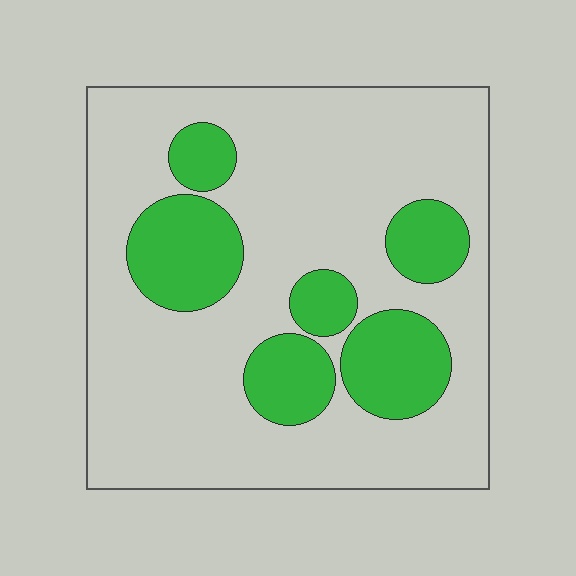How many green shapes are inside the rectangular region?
6.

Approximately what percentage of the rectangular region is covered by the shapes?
Approximately 25%.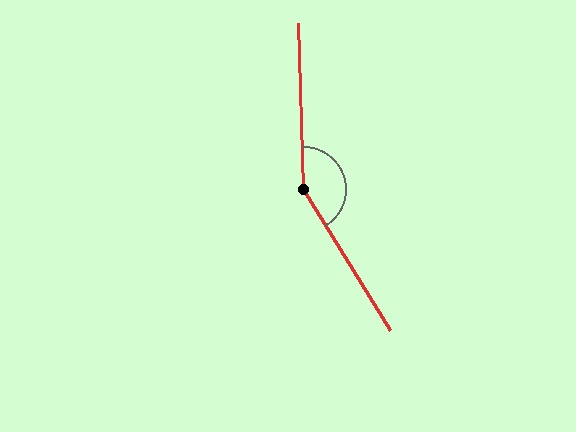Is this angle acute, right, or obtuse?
It is obtuse.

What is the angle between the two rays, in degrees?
Approximately 150 degrees.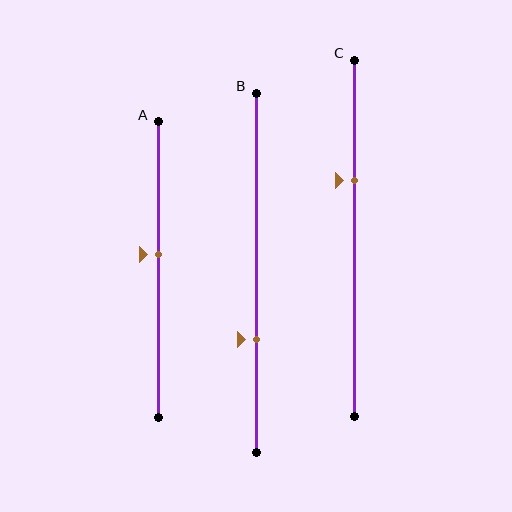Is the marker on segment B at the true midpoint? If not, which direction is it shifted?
No, the marker on segment B is shifted downward by about 19% of the segment length.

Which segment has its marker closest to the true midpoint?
Segment A has its marker closest to the true midpoint.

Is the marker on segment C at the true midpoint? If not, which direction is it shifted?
No, the marker on segment C is shifted upward by about 16% of the segment length.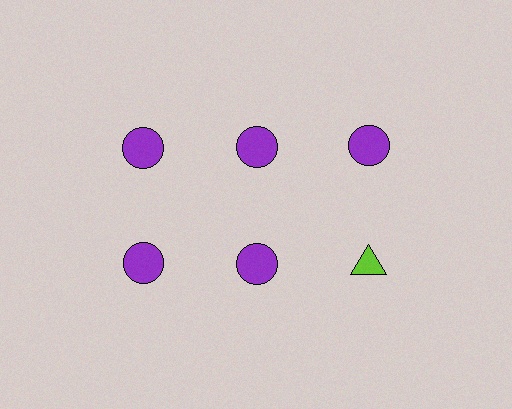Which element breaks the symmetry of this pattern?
The lime triangle in the second row, center column breaks the symmetry. All other shapes are purple circles.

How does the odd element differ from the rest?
It differs in both color (lime instead of purple) and shape (triangle instead of circle).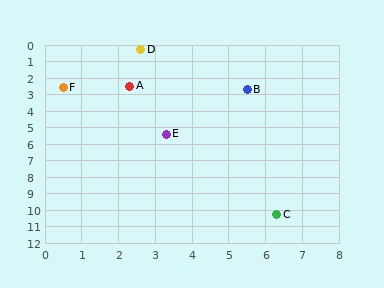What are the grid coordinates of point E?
Point E is at approximately (3.3, 5.4).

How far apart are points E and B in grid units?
Points E and B are about 3.5 grid units apart.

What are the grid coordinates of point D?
Point D is at approximately (2.6, 0.3).